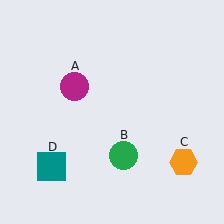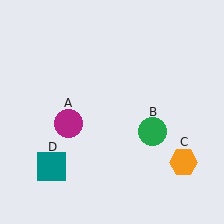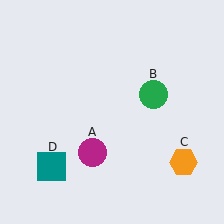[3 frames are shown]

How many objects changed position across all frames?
2 objects changed position: magenta circle (object A), green circle (object B).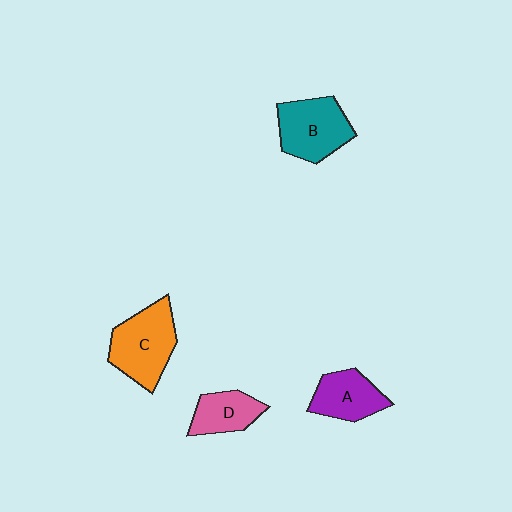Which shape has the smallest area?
Shape D (pink).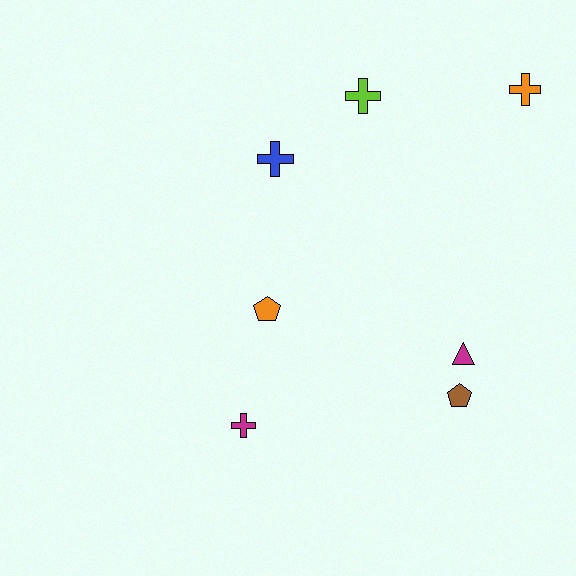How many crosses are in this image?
There are 4 crosses.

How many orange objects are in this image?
There are 2 orange objects.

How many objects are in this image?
There are 7 objects.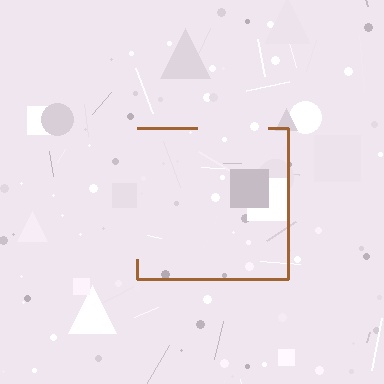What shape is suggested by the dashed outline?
The dashed outline suggests a square.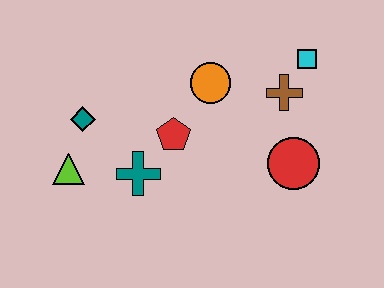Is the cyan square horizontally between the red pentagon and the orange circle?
No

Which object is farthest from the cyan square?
The lime triangle is farthest from the cyan square.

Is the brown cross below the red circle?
No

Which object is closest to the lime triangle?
The teal diamond is closest to the lime triangle.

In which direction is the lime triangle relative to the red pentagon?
The lime triangle is to the left of the red pentagon.